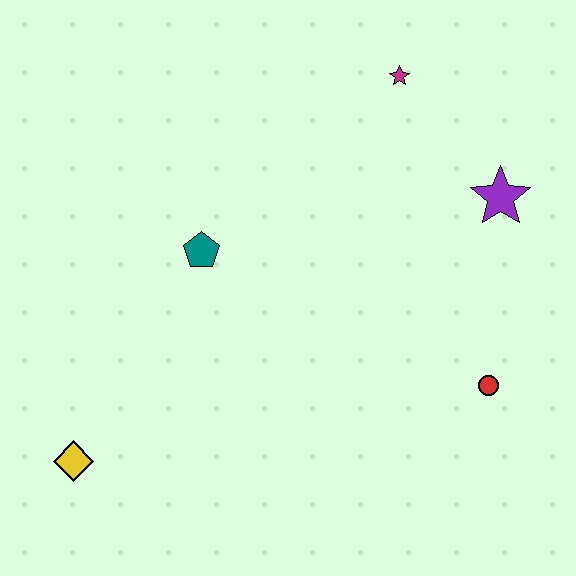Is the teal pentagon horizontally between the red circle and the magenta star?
No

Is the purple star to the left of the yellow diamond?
No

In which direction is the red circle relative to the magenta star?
The red circle is below the magenta star.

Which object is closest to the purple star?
The magenta star is closest to the purple star.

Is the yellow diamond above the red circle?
No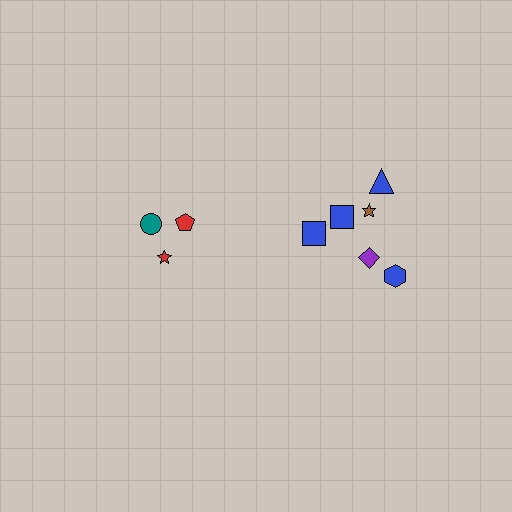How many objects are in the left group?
There are 3 objects.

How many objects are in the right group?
There are 6 objects.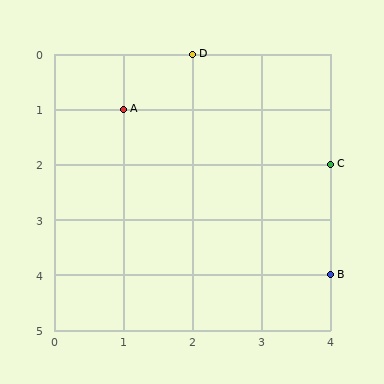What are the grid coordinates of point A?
Point A is at grid coordinates (1, 1).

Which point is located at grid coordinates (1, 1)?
Point A is at (1, 1).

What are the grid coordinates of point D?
Point D is at grid coordinates (2, 0).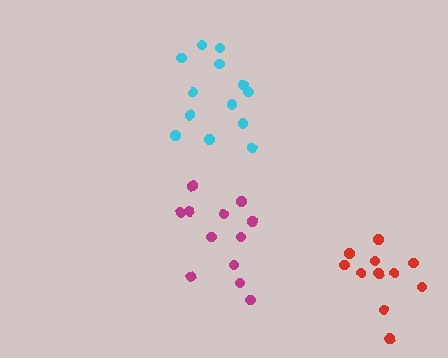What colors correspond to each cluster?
The clusters are colored: cyan, red, magenta.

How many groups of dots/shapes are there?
There are 3 groups.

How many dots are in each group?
Group 1: 13 dots, Group 2: 11 dots, Group 3: 12 dots (36 total).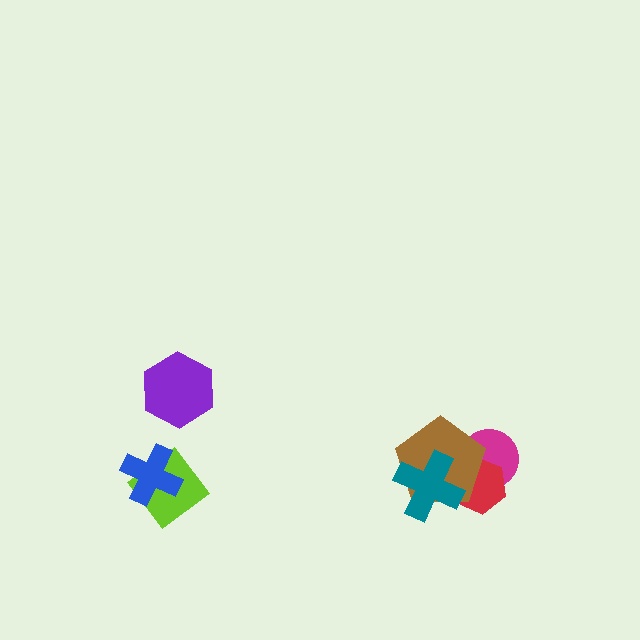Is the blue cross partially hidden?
No, no other shape covers it.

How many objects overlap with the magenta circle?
2 objects overlap with the magenta circle.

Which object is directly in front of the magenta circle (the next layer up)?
The red hexagon is directly in front of the magenta circle.